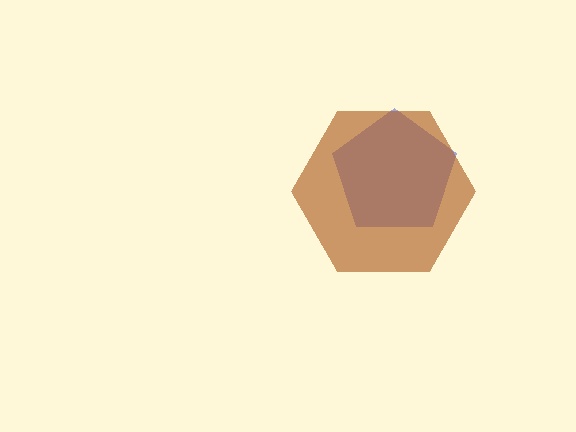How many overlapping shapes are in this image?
There are 2 overlapping shapes in the image.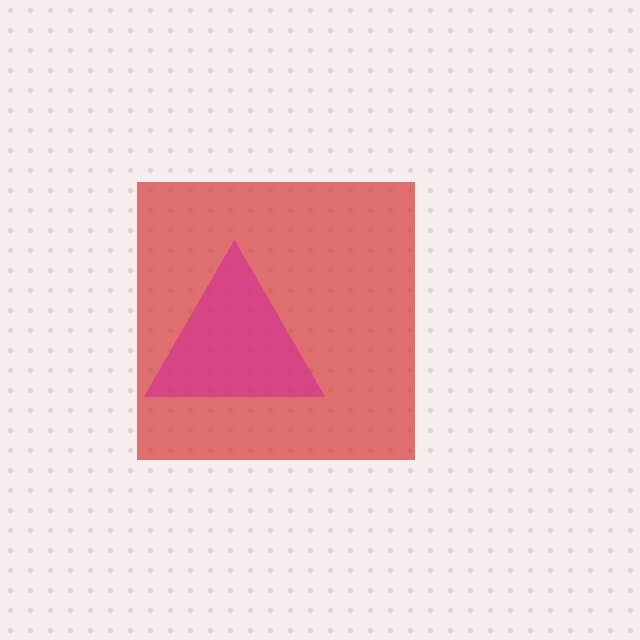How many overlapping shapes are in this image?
There are 2 overlapping shapes in the image.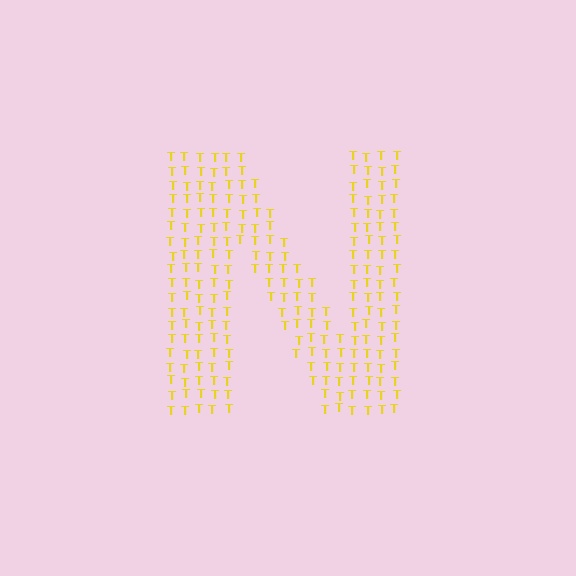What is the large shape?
The large shape is the letter N.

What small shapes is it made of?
It is made of small letter T's.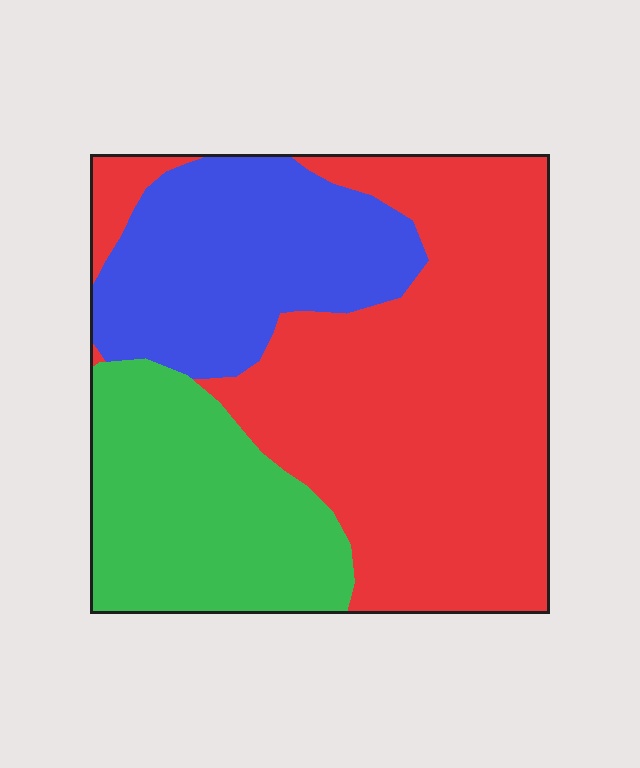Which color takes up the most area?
Red, at roughly 50%.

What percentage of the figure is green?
Green covers about 25% of the figure.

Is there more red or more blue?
Red.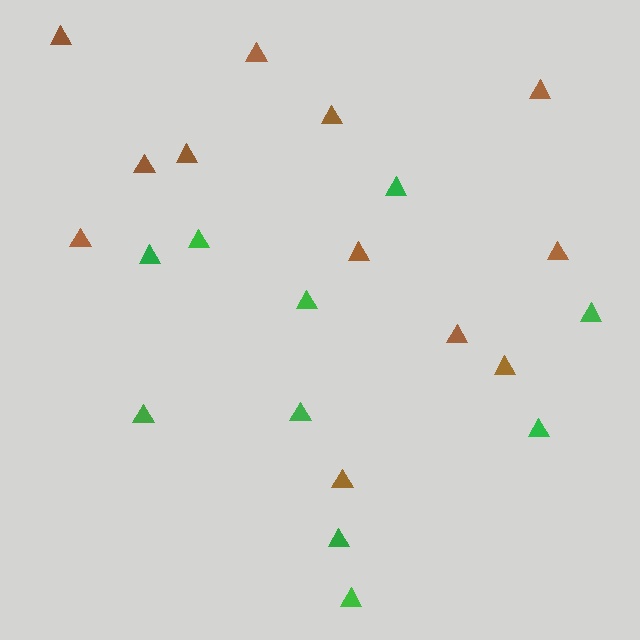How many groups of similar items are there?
There are 2 groups: one group of brown triangles (12) and one group of green triangles (10).